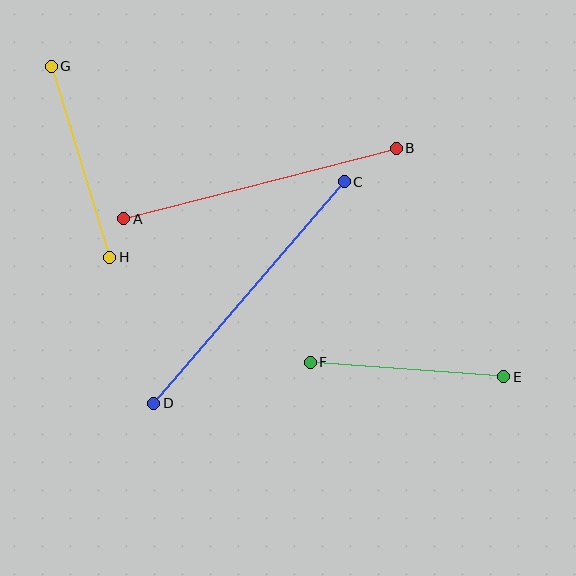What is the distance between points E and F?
The distance is approximately 194 pixels.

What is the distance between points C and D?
The distance is approximately 292 pixels.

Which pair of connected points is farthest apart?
Points C and D are farthest apart.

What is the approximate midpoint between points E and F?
The midpoint is at approximately (407, 369) pixels.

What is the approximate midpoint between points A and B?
The midpoint is at approximately (260, 183) pixels.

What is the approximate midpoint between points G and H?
The midpoint is at approximately (81, 162) pixels.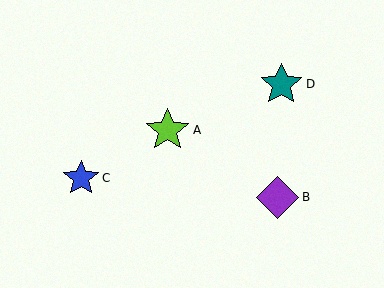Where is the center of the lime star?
The center of the lime star is at (168, 130).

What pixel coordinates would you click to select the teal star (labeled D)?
Click at (281, 84) to select the teal star D.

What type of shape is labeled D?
Shape D is a teal star.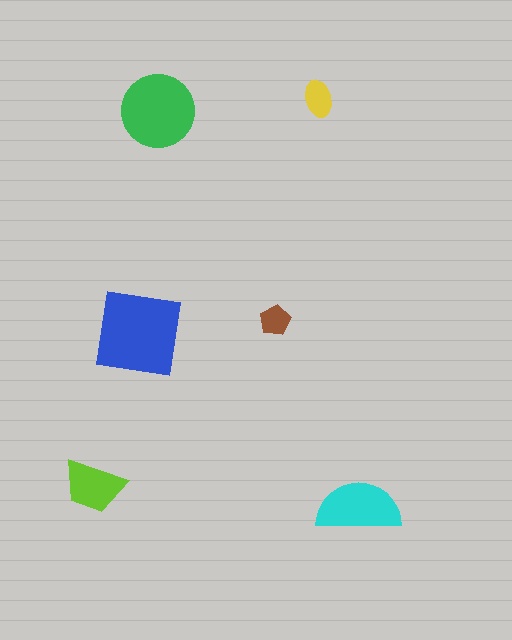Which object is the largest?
The blue square.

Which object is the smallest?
The brown pentagon.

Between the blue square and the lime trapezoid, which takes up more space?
The blue square.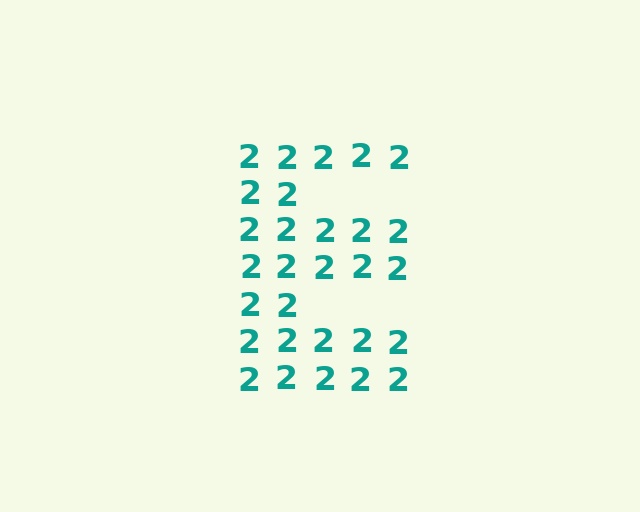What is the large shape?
The large shape is the letter E.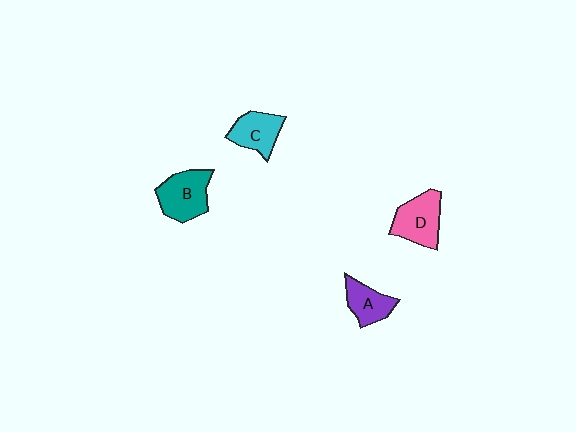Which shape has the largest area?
Shape B (teal).